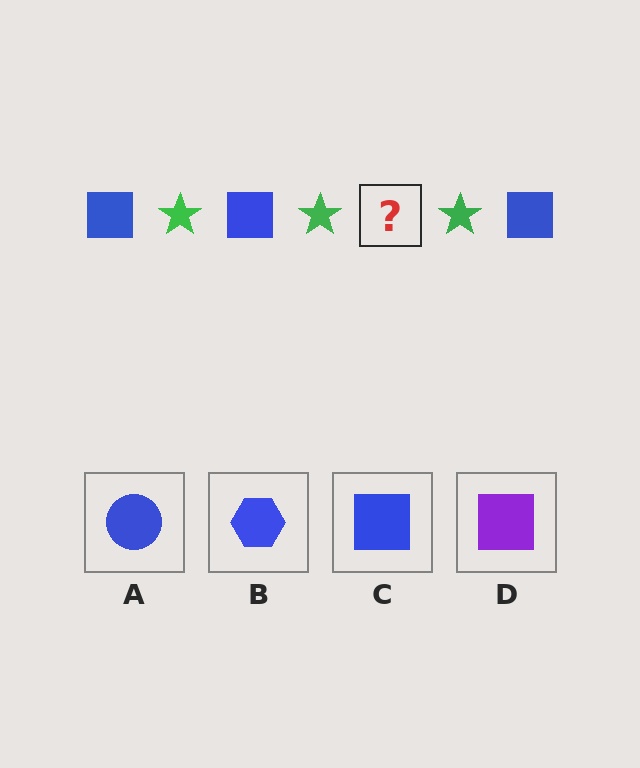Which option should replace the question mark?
Option C.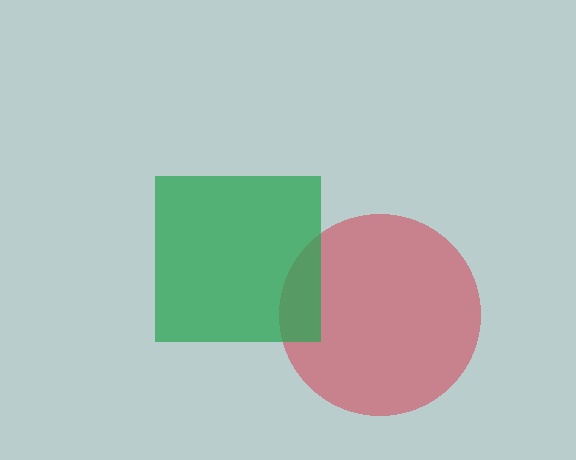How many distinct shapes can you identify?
There are 2 distinct shapes: a red circle, a green square.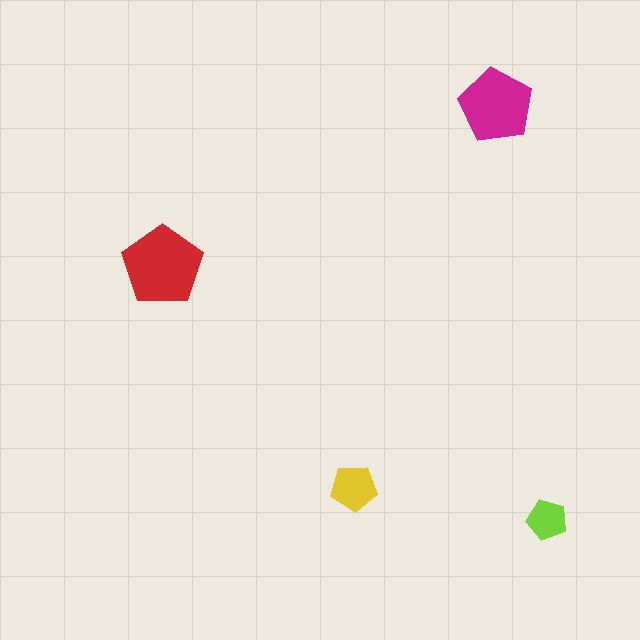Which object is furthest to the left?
The red pentagon is leftmost.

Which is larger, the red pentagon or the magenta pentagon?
The red one.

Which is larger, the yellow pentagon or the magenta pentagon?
The magenta one.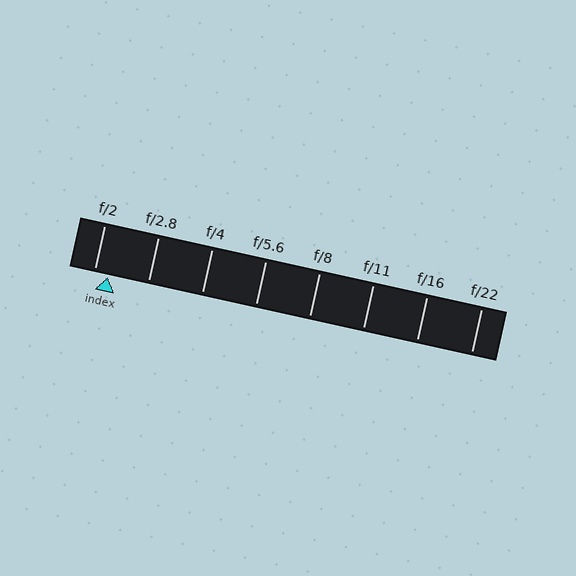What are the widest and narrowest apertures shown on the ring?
The widest aperture shown is f/2 and the narrowest is f/22.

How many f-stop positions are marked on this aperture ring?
There are 8 f-stop positions marked.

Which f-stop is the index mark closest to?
The index mark is closest to f/2.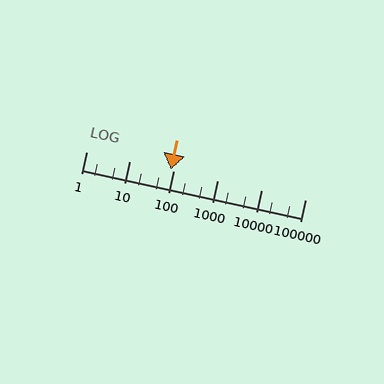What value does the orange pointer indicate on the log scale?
The pointer indicates approximately 84.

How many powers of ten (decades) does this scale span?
The scale spans 5 decades, from 1 to 100000.